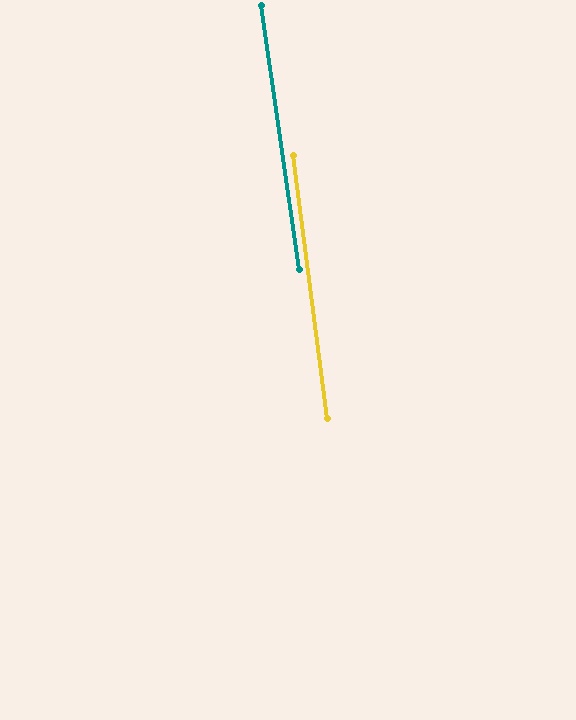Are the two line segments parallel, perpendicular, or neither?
Parallel — their directions differ by only 0.7°.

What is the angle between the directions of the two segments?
Approximately 1 degree.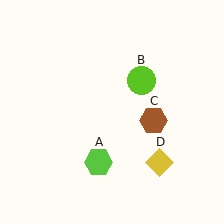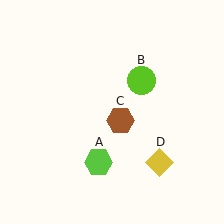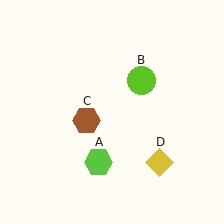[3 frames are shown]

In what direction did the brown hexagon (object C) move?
The brown hexagon (object C) moved left.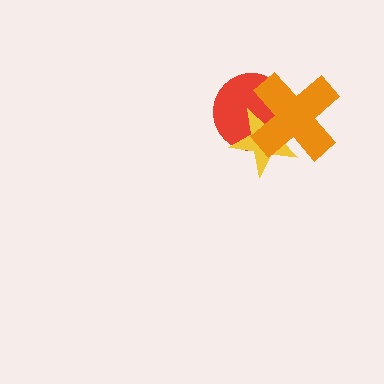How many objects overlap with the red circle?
2 objects overlap with the red circle.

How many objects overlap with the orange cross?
2 objects overlap with the orange cross.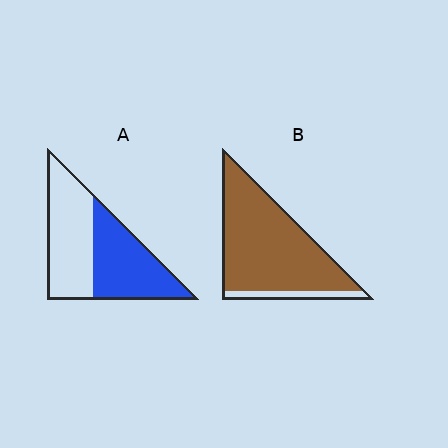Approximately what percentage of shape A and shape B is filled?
A is approximately 50% and B is approximately 90%.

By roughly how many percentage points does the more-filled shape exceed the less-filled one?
By roughly 40 percentage points (B over A).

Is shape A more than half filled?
Roughly half.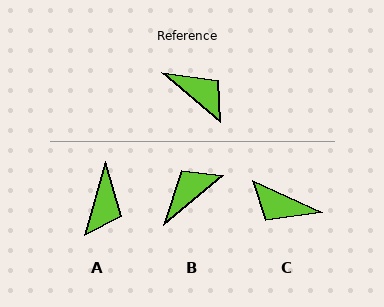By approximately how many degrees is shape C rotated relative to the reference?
Approximately 165 degrees clockwise.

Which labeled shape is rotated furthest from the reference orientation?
C, about 165 degrees away.